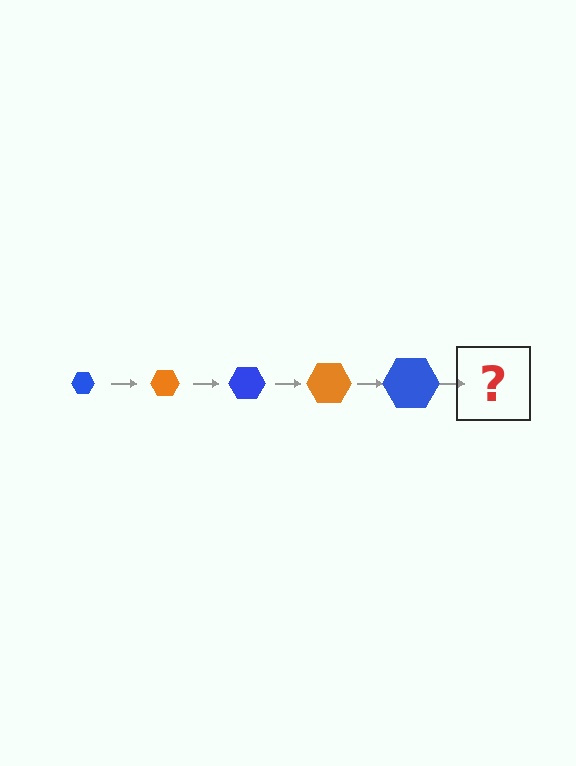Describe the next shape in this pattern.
It should be an orange hexagon, larger than the previous one.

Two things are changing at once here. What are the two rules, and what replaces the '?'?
The two rules are that the hexagon grows larger each step and the color cycles through blue and orange. The '?' should be an orange hexagon, larger than the previous one.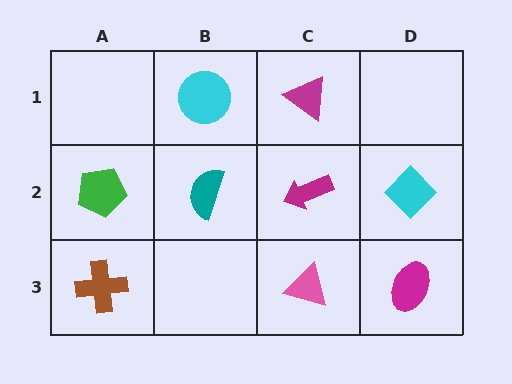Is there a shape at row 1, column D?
No, that cell is empty.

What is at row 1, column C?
A magenta triangle.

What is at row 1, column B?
A cyan circle.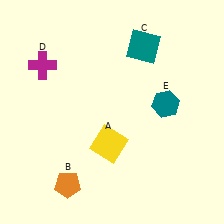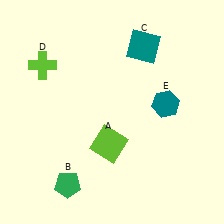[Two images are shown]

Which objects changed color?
A changed from yellow to lime. B changed from orange to green. D changed from magenta to lime.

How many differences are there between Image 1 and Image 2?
There are 3 differences between the two images.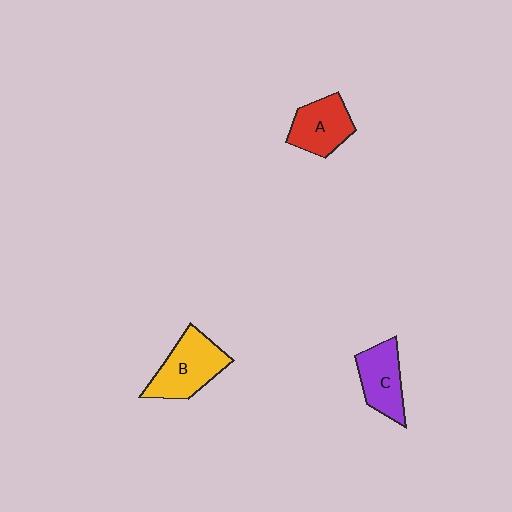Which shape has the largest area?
Shape B (yellow).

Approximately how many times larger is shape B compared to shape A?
Approximately 1.3 times.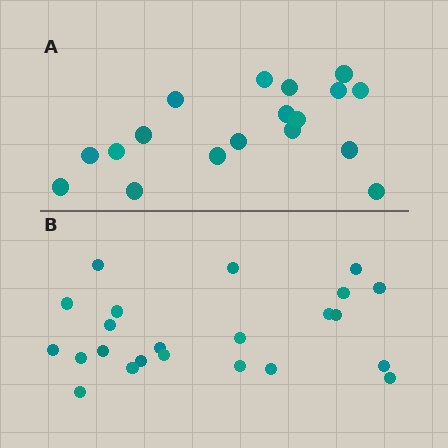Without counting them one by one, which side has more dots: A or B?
Region B (the bottom region) has more dots.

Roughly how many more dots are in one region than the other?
Region B has about 5 more dots than region A.